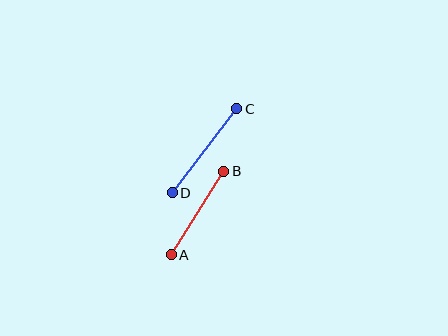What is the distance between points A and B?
The distance is approximately 99 pixels.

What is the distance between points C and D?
The distance is approximately 106 pixels.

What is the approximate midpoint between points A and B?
The midpoint is at approximately (197, 213) pixels.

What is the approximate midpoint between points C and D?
The midpoint is at approximately (205, 151) pixels.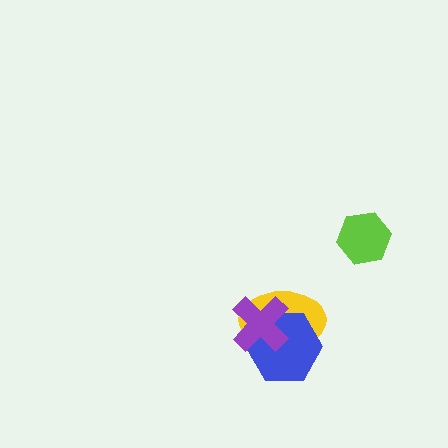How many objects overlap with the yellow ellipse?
2 objects overlap with the yellow ellipse.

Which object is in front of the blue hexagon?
The purple cross is in front of the blue hexagon.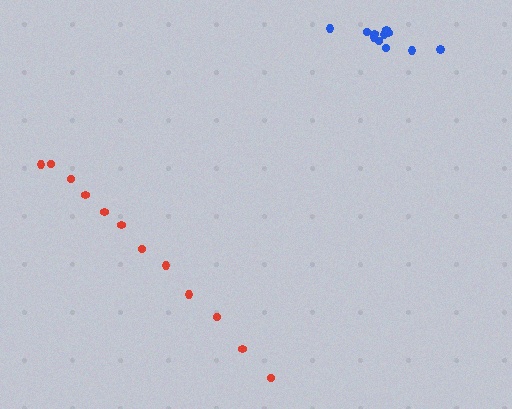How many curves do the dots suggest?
There are 2 distinct paths.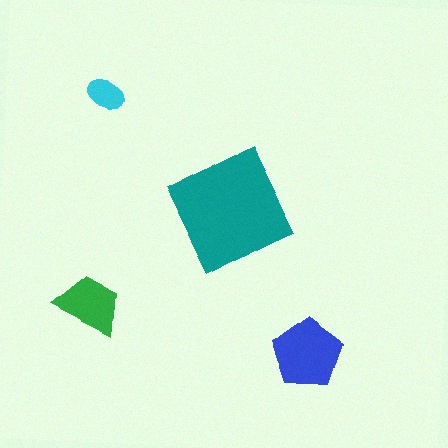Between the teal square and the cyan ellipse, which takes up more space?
The teal square.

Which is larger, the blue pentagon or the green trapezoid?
The blue pentagon.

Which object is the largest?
The teal square.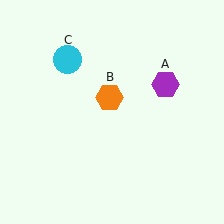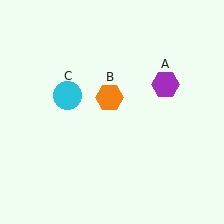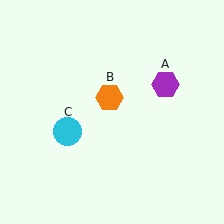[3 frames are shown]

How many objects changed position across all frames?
1 object changed position: cyan circle (object C).